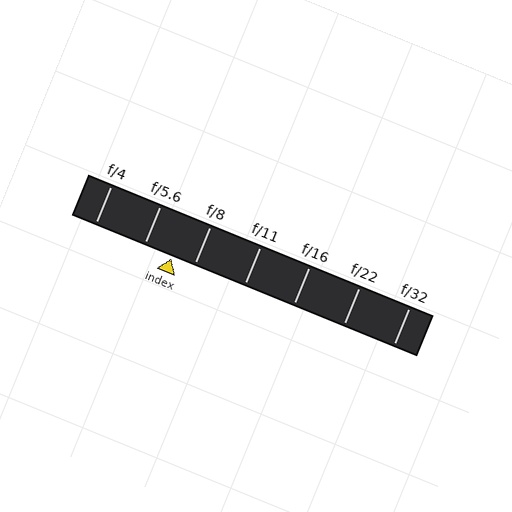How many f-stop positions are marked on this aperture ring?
There are 7 f-stop positions marked.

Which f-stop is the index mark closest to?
The index mark is closest to f/8.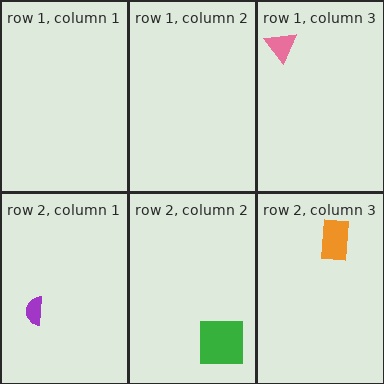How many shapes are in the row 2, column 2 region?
1.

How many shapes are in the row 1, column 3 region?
1.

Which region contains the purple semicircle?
The row 2, column 1 region.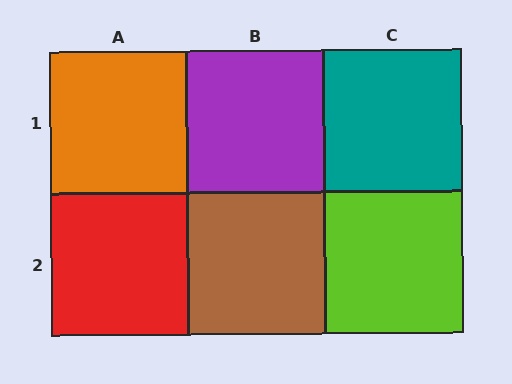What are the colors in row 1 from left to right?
Orange, purple, teal.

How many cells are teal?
1 cell is teal.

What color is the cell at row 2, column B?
Brown.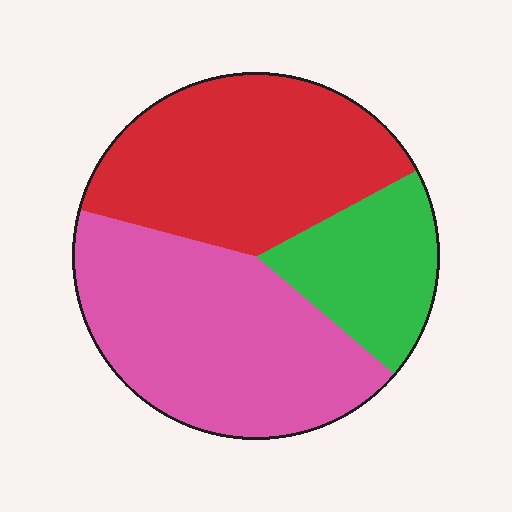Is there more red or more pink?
Pink.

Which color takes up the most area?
Pink, at roughly 45%.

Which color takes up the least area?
Green, at roughly 20%.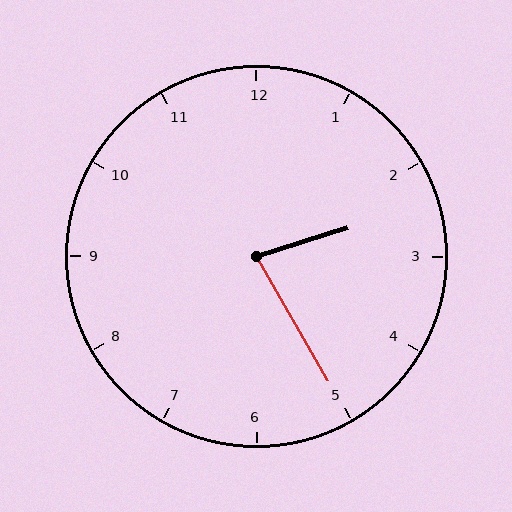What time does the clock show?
2:25.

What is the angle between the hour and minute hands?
Approximately 78 degrees.